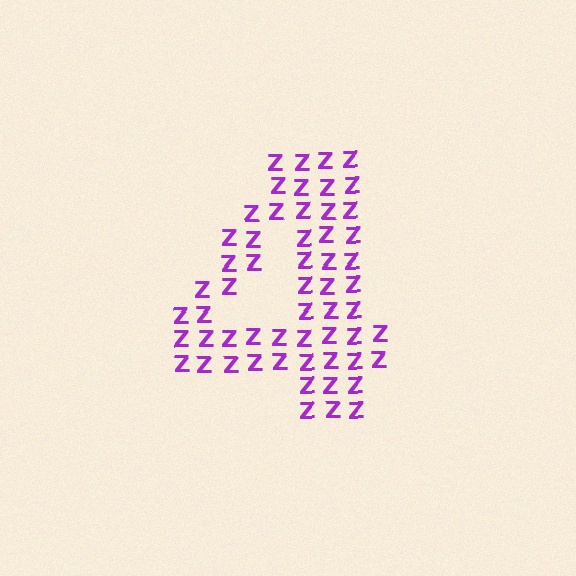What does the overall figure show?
The overall figure shows the digit 4.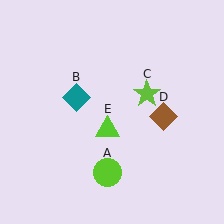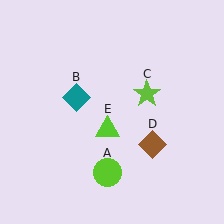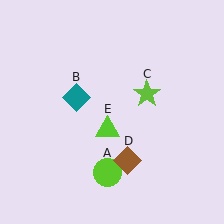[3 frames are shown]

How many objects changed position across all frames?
1 object changed position: brown diamond (object D).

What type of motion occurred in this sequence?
The brown diamond (object D) rotated clockwise around the center of the scene.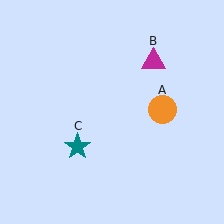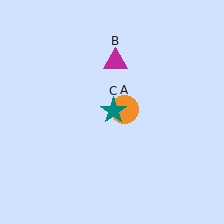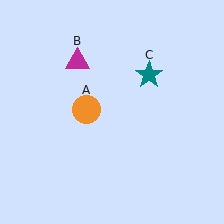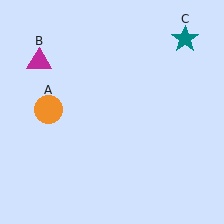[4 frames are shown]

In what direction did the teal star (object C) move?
The teal star (object C) moved up and to the right.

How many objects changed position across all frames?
3 objects changed position: orange circle (object A), magenta triangle (object B), teal star (object C).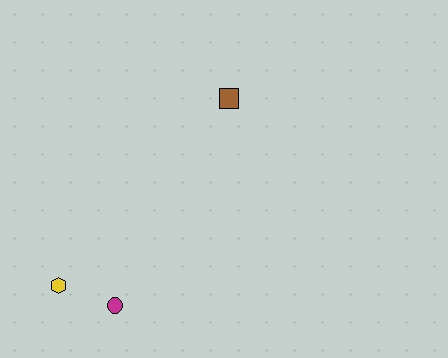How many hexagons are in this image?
There is 1 hexagon.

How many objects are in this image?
There are 3 objects.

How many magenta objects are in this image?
There is 1 magenta object.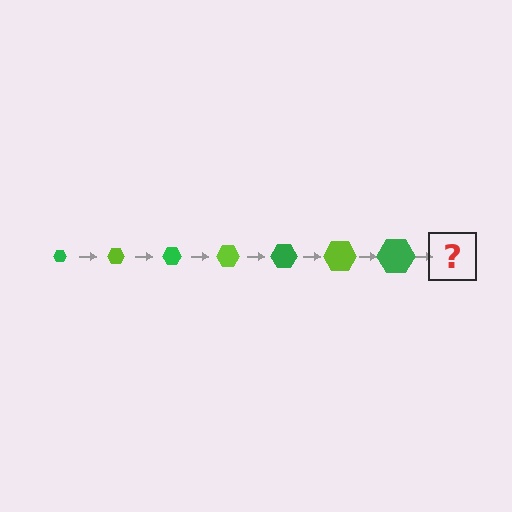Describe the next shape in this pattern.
It should be a lime hexagon, larger than the previous one.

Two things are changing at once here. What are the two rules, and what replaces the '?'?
The two rules are that the hexagon grows larger each step and the color cycles through green and lime. The '?' should be a lime hexagon, larger than the previous one.